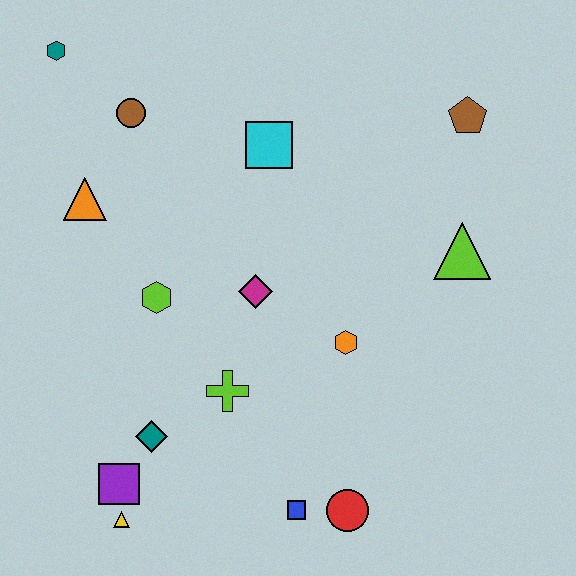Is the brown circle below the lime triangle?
No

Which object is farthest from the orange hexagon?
The teal hexagon is farthest from the orange hexagon.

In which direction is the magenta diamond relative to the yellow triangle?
The magenta diamond is above the yellow triangle.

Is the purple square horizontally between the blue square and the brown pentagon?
No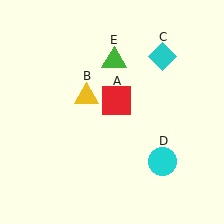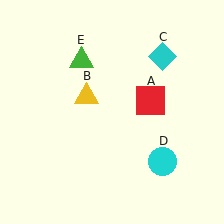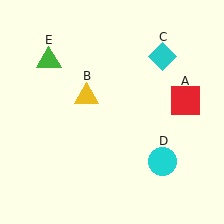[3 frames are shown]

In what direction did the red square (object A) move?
The red square (object A) moved right.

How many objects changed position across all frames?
2 objects changed position: red square (object A), green triangle (object E).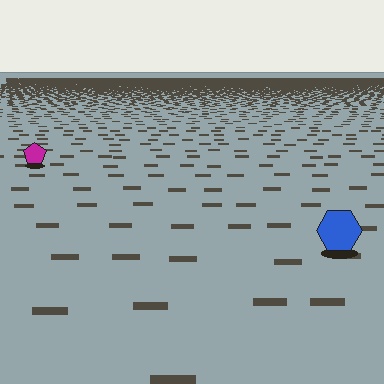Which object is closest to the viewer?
The blue hexagon is closest. The texture marks near it are larger and more spread out.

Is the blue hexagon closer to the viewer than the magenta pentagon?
Yes. The blue hexagon is closer — you can tell from the texture gradient: the ground texture is coarser near it.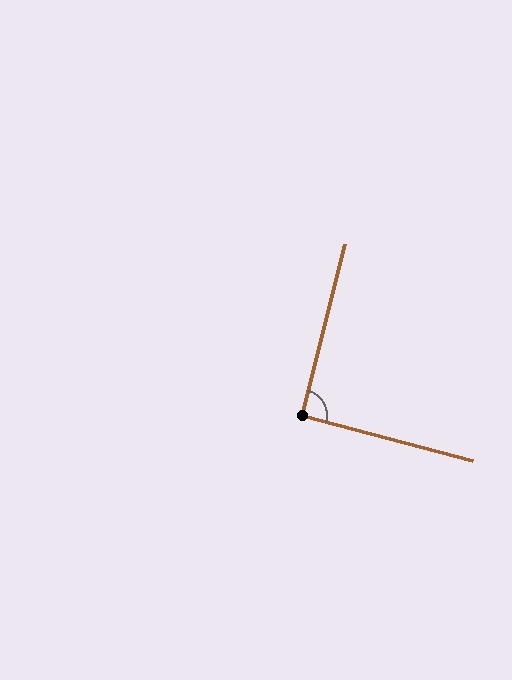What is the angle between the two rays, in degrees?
Approximately 91 degrees.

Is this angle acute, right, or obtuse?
It is approximately a right angle.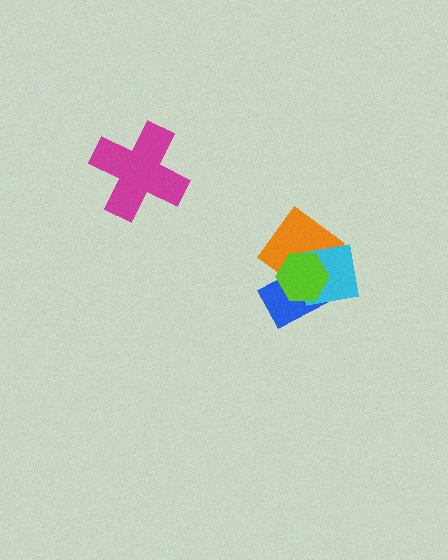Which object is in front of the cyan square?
The lime hexagon is in front of the cyan square.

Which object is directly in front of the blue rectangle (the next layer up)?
The cyan square is directly in front of the blue rectangle.